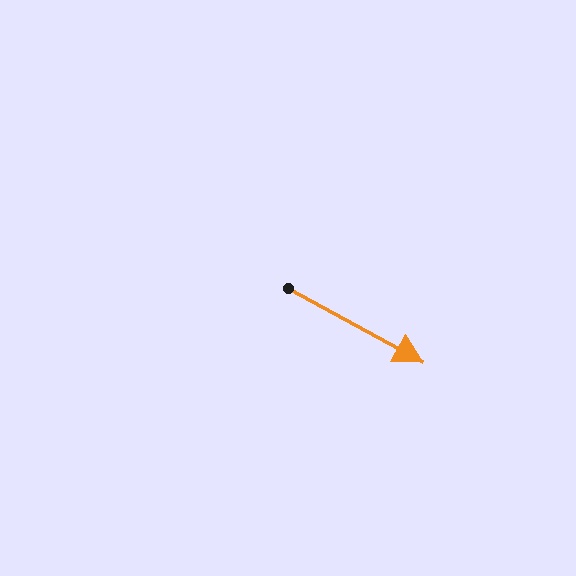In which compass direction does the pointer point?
Southeast.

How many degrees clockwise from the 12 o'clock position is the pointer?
Approximately 119 degrees.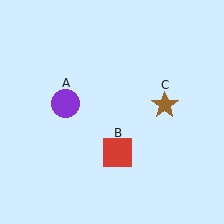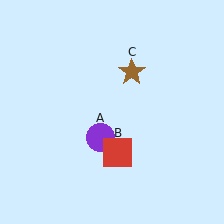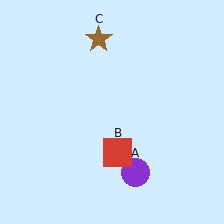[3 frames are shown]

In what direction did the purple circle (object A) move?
The purple circle (object A) moved down and to the right.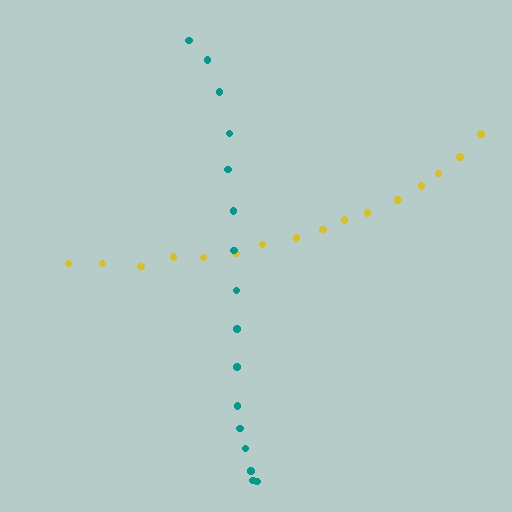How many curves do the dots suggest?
There are 2 distinct paths.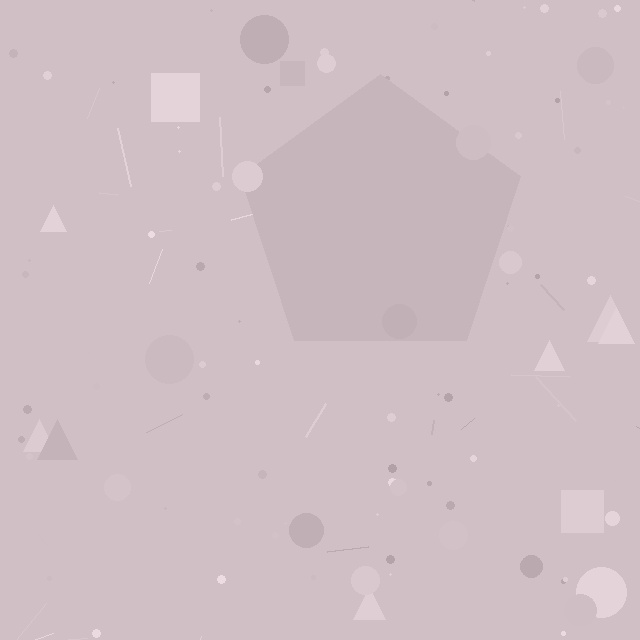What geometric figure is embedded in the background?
A pentagon is embedded in the background.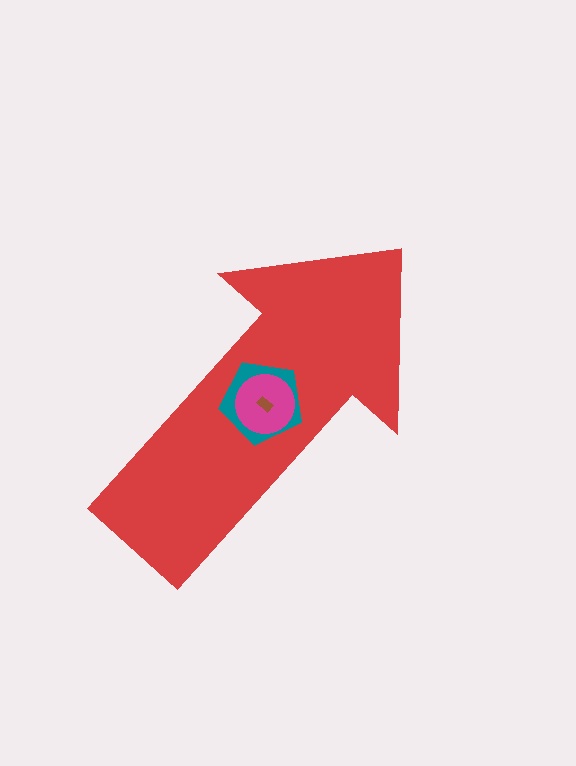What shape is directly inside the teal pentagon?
The magenta circle.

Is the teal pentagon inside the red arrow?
Yes.